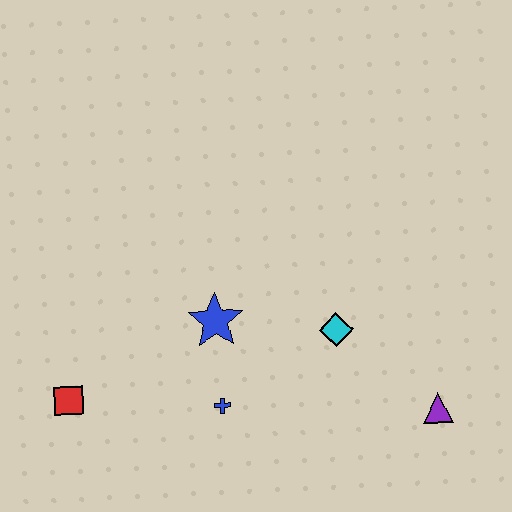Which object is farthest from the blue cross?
The purple triangle is farthest from the blue cross.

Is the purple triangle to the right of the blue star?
Yes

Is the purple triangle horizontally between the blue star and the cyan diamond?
No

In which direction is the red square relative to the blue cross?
The red square is to the left of the blue cross.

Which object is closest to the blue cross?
The blue star is closest to the blue cross.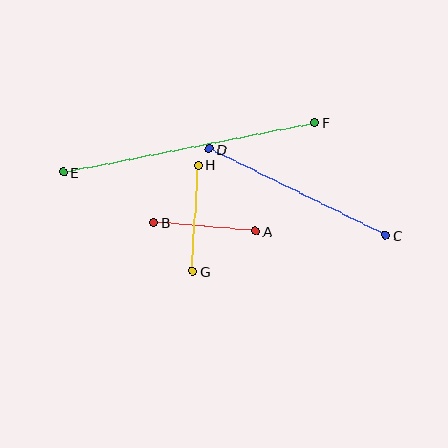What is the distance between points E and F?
The distance is approximately 256 pixels.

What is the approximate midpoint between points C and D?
The midpoint is at approximately (297, 192) pixels.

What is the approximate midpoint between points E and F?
The midpoint is at approximately (189, 147) pixels.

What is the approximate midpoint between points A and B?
The midpoint is at approximately (205, 227) pixels.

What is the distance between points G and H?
The distance is approximately 106 pixels.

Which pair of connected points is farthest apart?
Points E and F are farthest apart.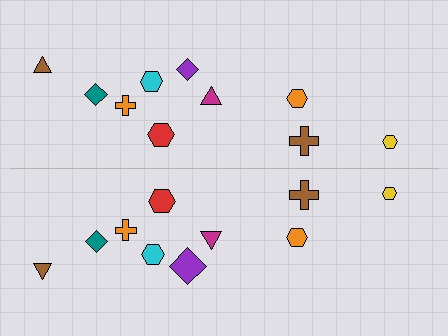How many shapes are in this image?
There are 20 shapes in this image.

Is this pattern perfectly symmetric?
No, the pattern is not perfectly symmetric. The purple diamond on the bottom side has a different size than its mirror counterpart.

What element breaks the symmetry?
The purple diamond on the bottom side has a different size than its mirror counterpart.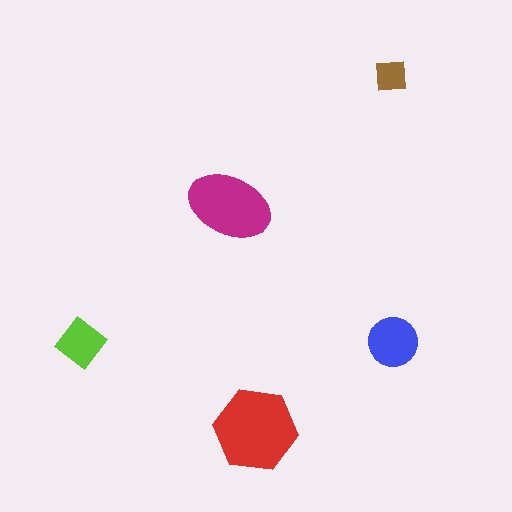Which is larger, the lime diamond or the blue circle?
The blue circle.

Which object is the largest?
The red hexagon.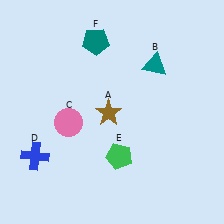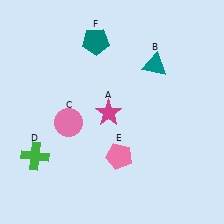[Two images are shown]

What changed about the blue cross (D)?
In Image 1, D is blue. In Image 2, it changed to green.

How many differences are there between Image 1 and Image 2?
There are 3 differences between the two images.